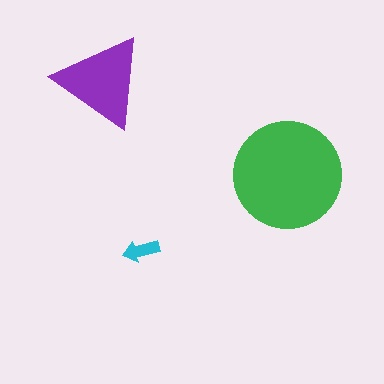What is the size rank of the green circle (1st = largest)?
1st.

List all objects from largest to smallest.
The green circle, the purple triangle, the cyan arrow.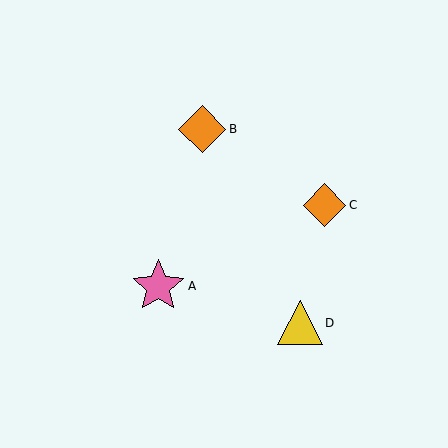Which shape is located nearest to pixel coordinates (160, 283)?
The pink star (labeled A) at (158, 286) is nearest to that location.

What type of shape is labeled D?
Shape D is a yellow triangle.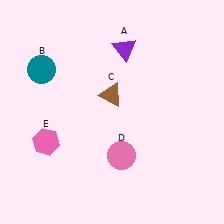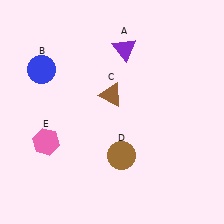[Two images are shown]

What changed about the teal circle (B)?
In Image 1, B is teal. In Image 2, it changed to blue.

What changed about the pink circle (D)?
In Image 1, D is pink. In Image 2, it changed to brown.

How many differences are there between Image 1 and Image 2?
There are 2 differences between the two images.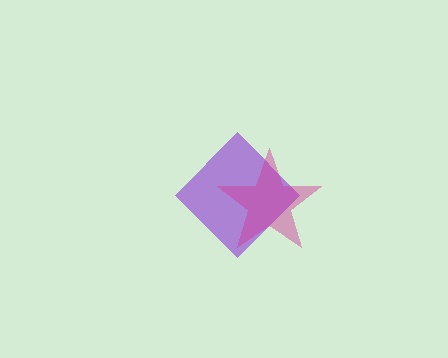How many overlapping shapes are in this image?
There are 2 overlapping shapes in the image.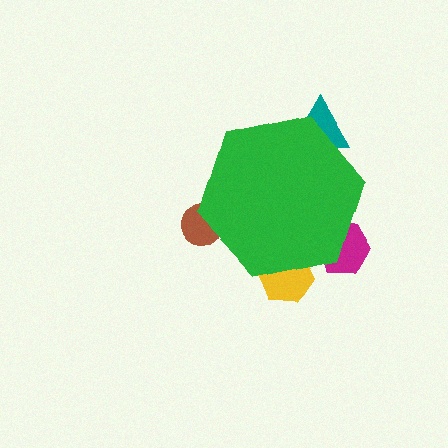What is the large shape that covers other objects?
A green hexagon.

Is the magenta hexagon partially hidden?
Yes, the magenta hexagon is partially hidden behind the green hexagon.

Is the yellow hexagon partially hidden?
Yes, the yellow hexagon is partially hidden behind the green hexagon.